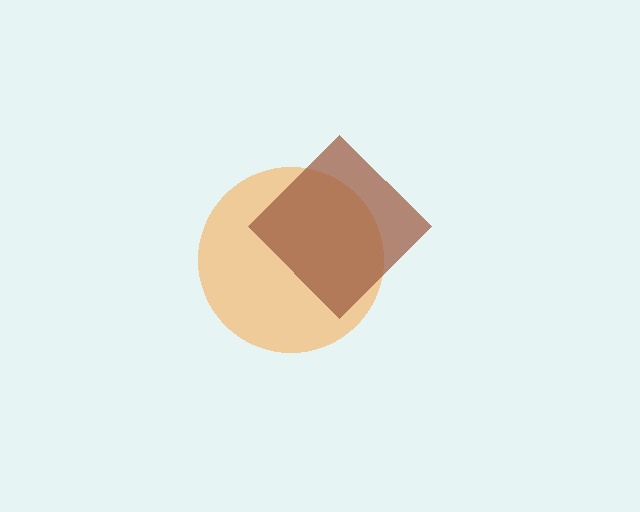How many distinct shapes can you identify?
There are 2 distinct shapes: an orange circle, a brown diamond.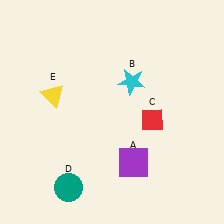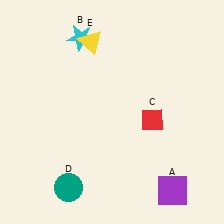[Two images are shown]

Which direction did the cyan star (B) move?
The cyan star (B) moved left.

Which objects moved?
The objects that moved are: the purple square (A), the cyan star (B), the yellow triangle (E).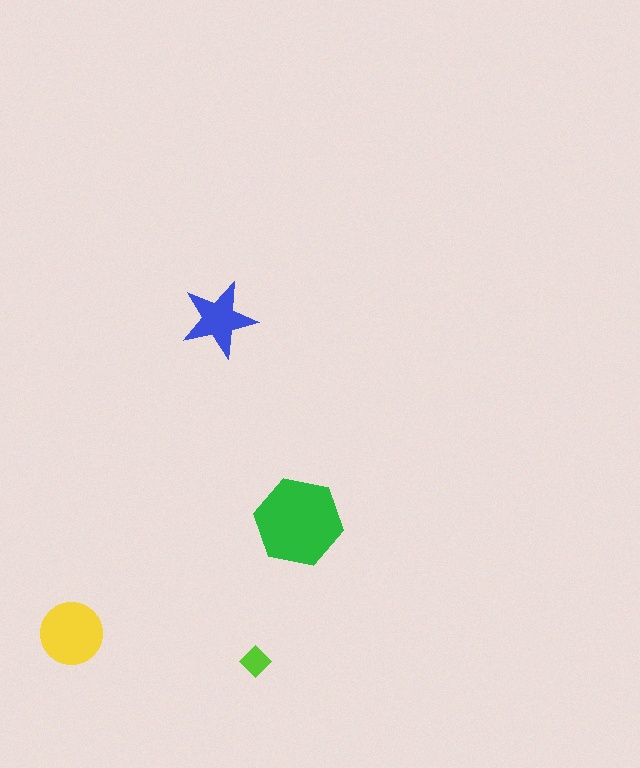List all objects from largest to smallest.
The green hexagon, the yellow circle, the blue star, the lime diamond.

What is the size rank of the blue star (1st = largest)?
3rd.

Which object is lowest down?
The lime diamond is bottommost.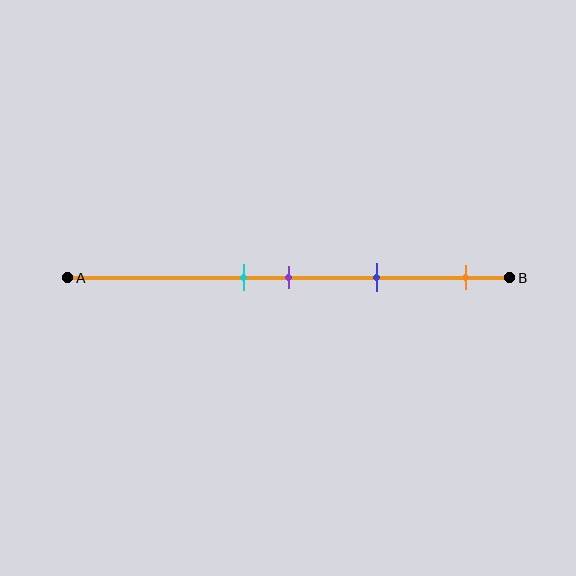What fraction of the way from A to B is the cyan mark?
The cyan mark is approximately 40% (0.4) of the way from A to B.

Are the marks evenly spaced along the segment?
No, the marks are not evenly spaced.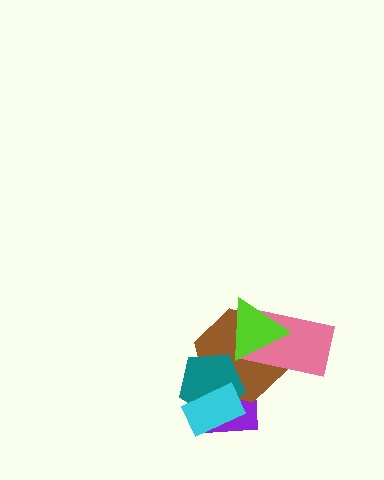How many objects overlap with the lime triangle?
2 objects overlap with the lime triangle.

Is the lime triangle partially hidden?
No, no other shape covers it.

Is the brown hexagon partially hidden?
Yes, it is partially covered by another shape.